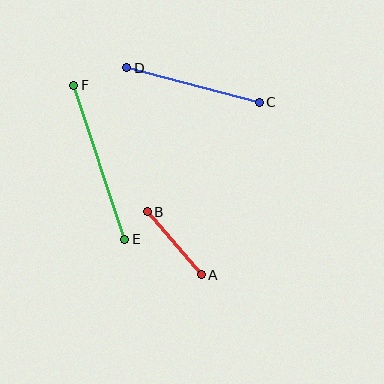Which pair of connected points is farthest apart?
Points E and F are farthest apart.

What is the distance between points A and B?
The distance is approximately 83 pixels.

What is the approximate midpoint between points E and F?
The midpoint is at approximately (99, 162) pixels.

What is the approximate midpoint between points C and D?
The midpoint is at approximately (193, 85) pixels.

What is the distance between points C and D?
The distance is approximately 137 pixels.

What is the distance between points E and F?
The distance is approximately 162 pixels.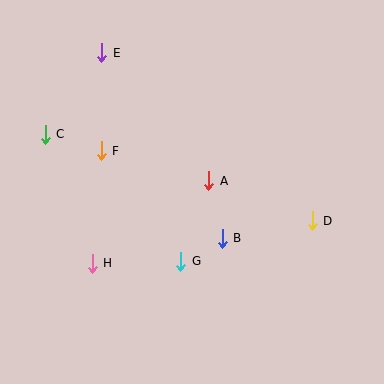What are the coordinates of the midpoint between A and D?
The midpoint between A and D is at (261, 201).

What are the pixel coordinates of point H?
Point H is at (92, 263).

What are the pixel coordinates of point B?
Point B is at (222, 238).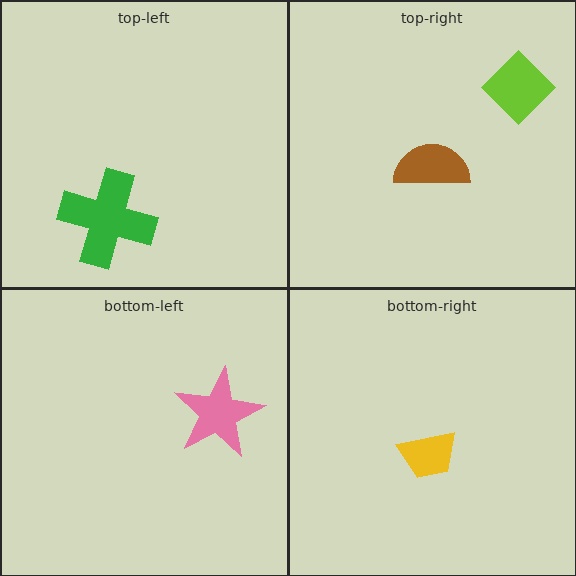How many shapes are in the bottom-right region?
1.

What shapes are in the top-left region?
The green cross.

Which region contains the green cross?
The top-left region.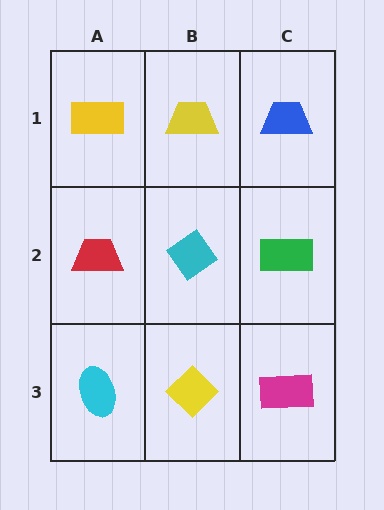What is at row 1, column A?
A yellow rectangle.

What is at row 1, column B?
A yellow trapezoid.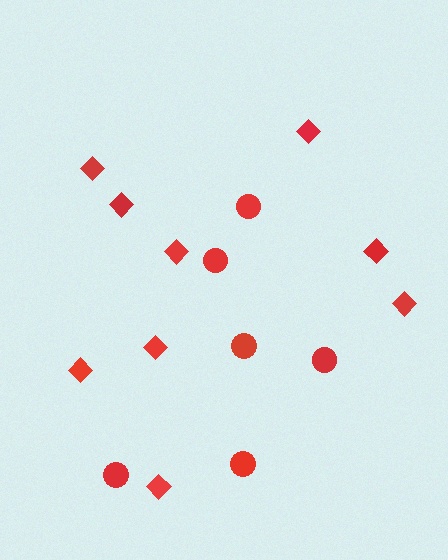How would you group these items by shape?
There are 2 groups: one group of diamonds (9) and one group of circles (6).